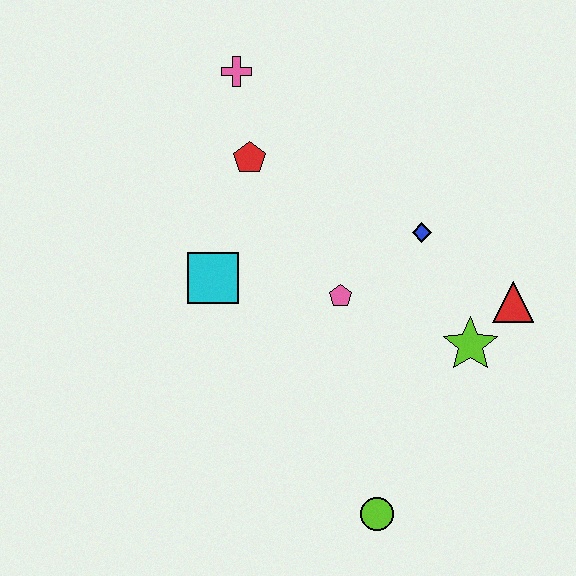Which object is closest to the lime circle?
The lime star is closest to the lime circle.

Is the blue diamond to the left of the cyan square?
No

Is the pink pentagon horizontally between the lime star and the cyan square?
Yes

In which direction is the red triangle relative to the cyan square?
The red triangle is to the right of the cyan square.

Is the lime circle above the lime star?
No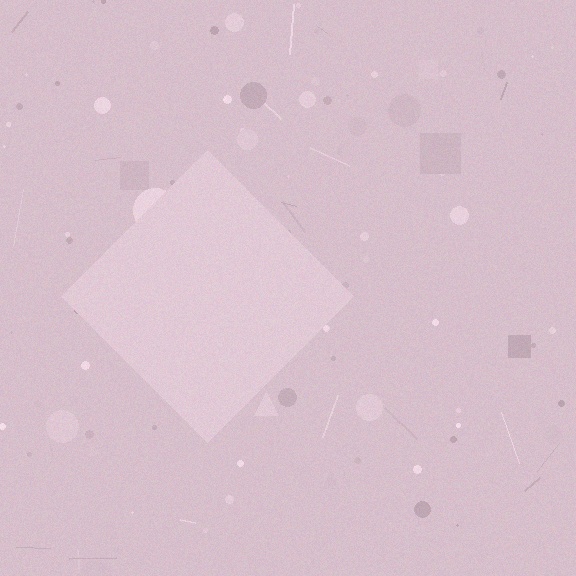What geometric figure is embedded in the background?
A diamond is embedded in the background.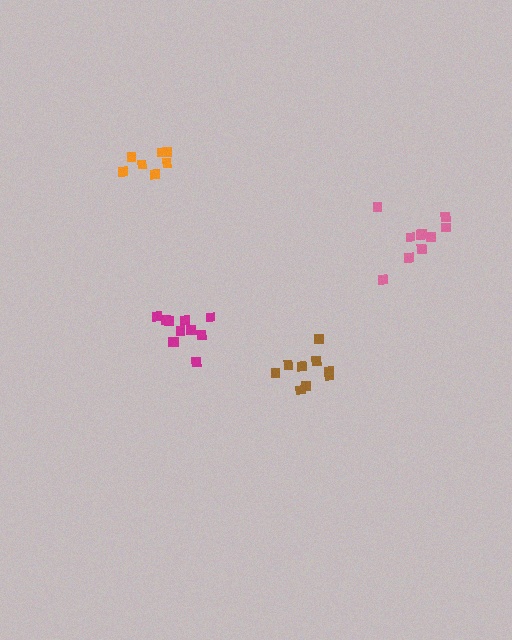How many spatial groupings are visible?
There are 4 spatial groupings.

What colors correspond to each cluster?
The clusters are colored: orange, brown, magenta, pink.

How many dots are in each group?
Group 1: 7 dots, Group 2: 9 dots, Group 3: 11 dots, Group 4: 10 dots (37 total).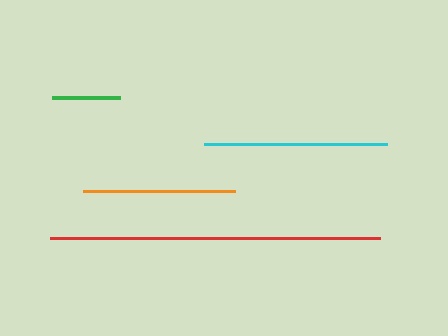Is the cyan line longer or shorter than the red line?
The red line is longer than the cyan line.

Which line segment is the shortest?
The green line is the shortest at approximately 68 pixels.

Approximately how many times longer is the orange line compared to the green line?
The orange line is approximately 2.2 times the length of the green line.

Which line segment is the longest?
The red line is the longest at approximately 330 pixels.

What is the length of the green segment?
The green segment is approximately 68 pixels long.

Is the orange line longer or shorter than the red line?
The red line is longer than the orange line.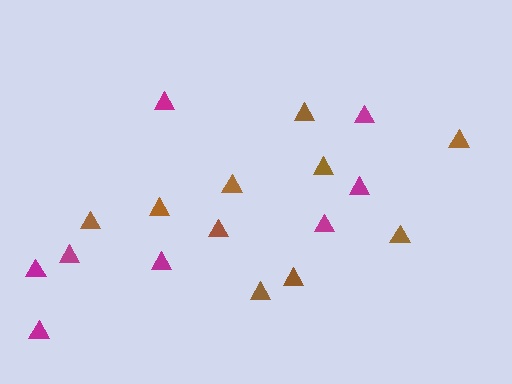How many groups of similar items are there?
There are 2 groups: one group of brown triangles (10) and one group of magenta triangles (8).